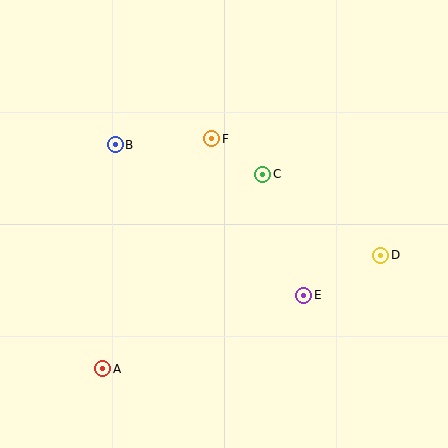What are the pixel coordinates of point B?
Point B is at (115, 145).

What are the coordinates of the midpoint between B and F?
The midpoint between B and F is at (163, 142).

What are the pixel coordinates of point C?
Point C is at (263, 174).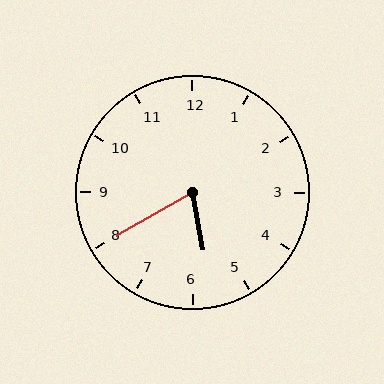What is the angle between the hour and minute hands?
Approximately 70 degrees.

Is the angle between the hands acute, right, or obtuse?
It is acute.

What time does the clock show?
5:40.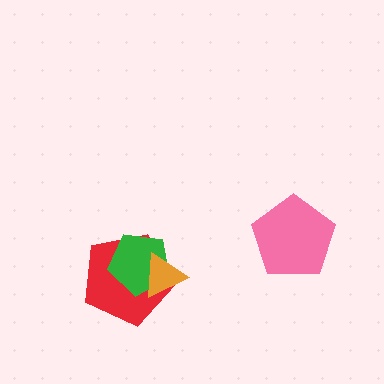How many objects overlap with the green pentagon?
2 objects overlap with the green pentagon.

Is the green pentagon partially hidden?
Yes, it is partially covered by another shape.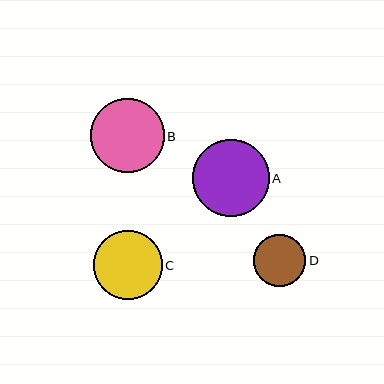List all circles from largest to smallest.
From largest to smallest: A, B, C, D.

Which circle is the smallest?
Circle D is the smallest with a size of approximately 52 pixels.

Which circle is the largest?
Circle A is the largest with a size of approximately 77 pixels.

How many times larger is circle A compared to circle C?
Circle A is approximately 1.1 times the size of circle C.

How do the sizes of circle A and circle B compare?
Circle A and circle B are approximately the same size.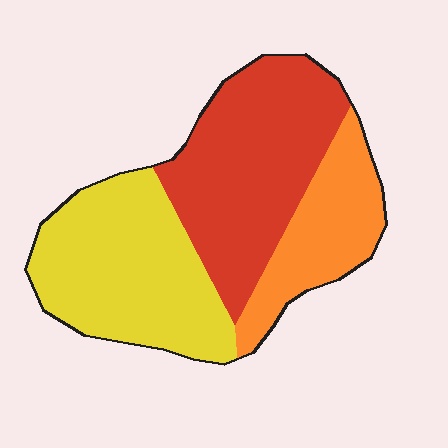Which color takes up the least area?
Orange, at roughly 20%.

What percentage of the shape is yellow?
Yellow covers about 40% of the shape.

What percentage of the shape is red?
Red covers 40% of the shape.